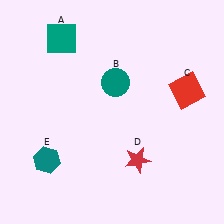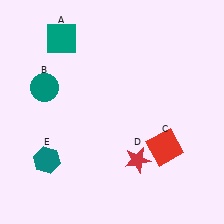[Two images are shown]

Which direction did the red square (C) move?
The red square (C) moved down.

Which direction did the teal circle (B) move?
The teal circle (B) moved left.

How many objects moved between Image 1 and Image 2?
2 objects moved between the two images.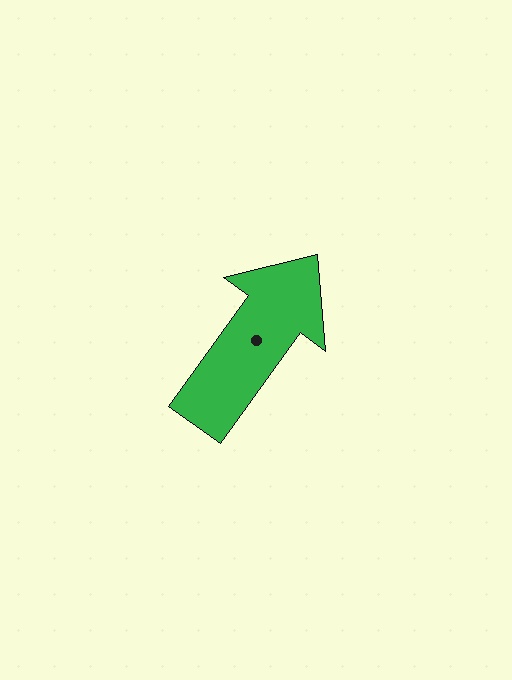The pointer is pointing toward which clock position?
Roughly 1 o'clock.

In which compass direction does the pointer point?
Northeast.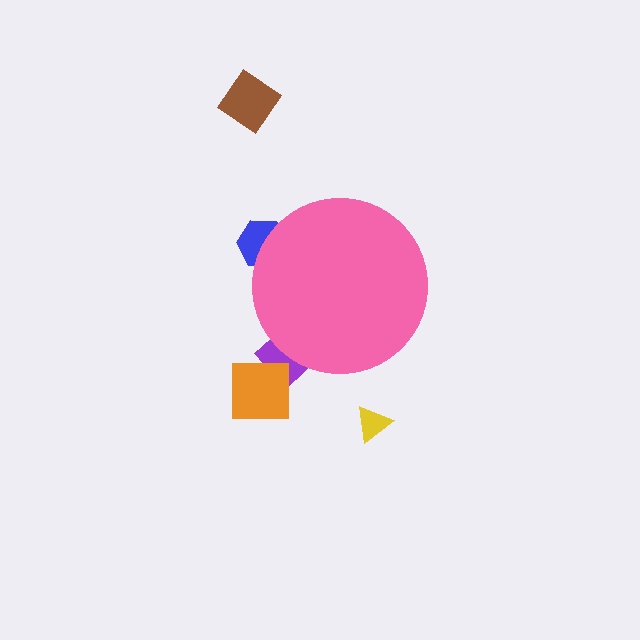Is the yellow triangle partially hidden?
No, the yellow triangle is fully visible.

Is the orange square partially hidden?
No, the orange square is fully visible.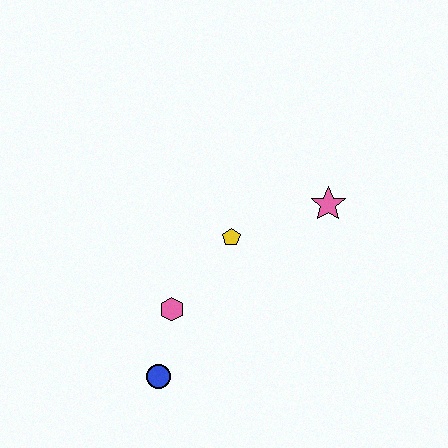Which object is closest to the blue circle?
The pink hexagon is closest to the blue circle.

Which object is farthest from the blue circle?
The pink star is farthest from the blue circle.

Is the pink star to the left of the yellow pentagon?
No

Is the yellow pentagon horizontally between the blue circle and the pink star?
Yes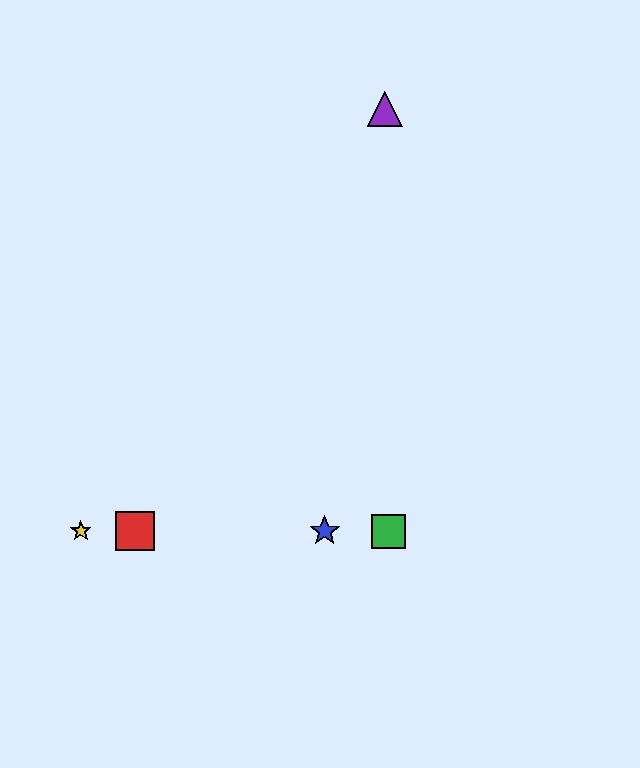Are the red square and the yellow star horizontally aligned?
Yes, both are at y≈531.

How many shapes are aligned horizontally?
4 shapes (the red square, the blue star, the green square, the yellow star) are aligned horizontally.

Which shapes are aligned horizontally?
The red square, the blue star, the green square, the yellow star are aligned horizontally.